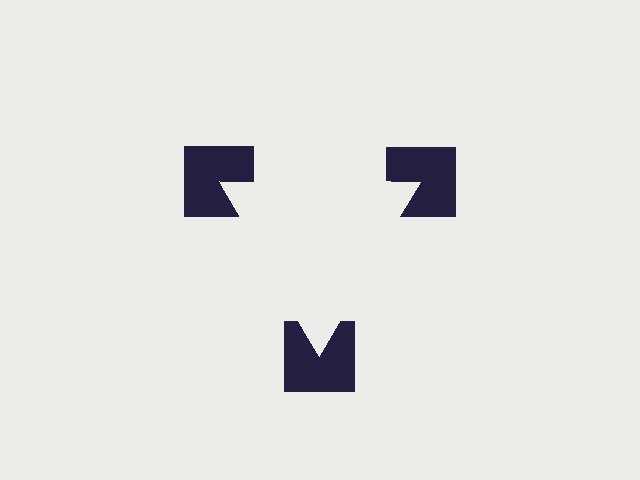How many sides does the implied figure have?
3 sides.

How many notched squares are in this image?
There are 3 — one at each vertex of the illusory triangle.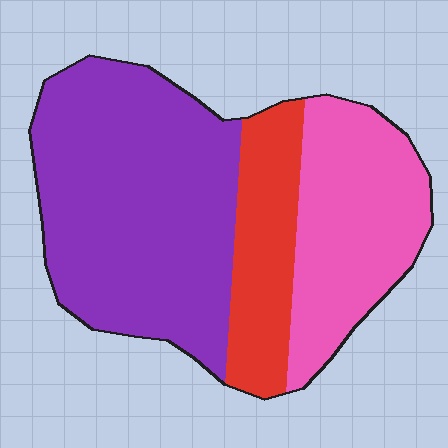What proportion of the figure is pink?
Pink takes up about one quarter (1/4) of the figure.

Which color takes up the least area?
Red, at roughly 20%.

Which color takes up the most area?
Purple, at roughly 55%.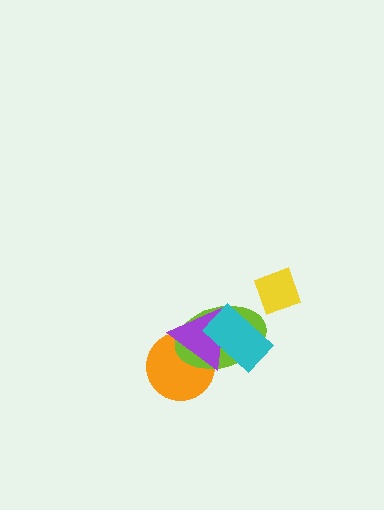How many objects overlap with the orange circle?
2 objects overlap with the orange circle.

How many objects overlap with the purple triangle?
3 objects overlap with the purple triangle.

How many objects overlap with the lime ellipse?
3 objects overlap with the lime ellipse.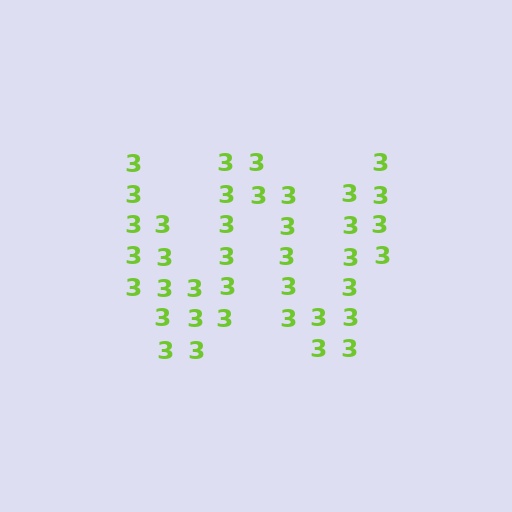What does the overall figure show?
The overall figure shows the letter W.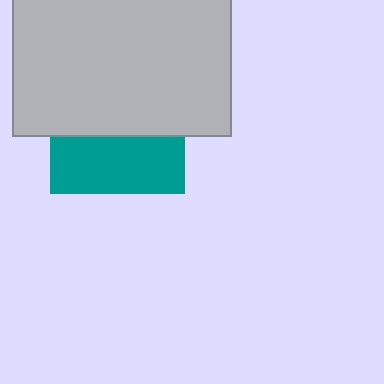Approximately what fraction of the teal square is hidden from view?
Roughly 58% of the teal square is hidden behind the light gray rectangle.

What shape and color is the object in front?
The object in front is a light gray rectangle.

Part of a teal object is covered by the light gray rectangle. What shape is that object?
It is a square.